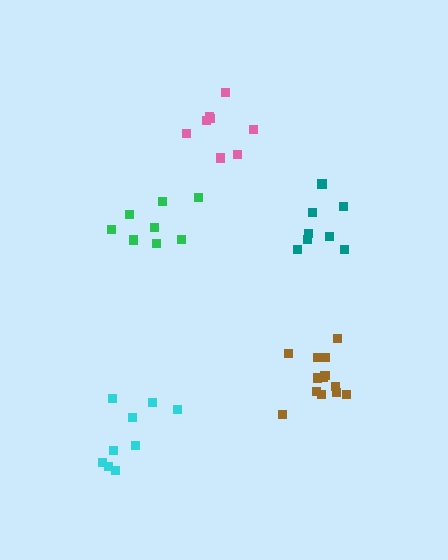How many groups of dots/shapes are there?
There are 5 groups.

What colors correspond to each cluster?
The clusters are colored: green, brown, cyan, pink, teal.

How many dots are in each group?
Group 1: 8 dots, Group 2: 13 dots, Group 3: 9 dots, Group 4: 8 dots, Group 5: 8 dots (46 total).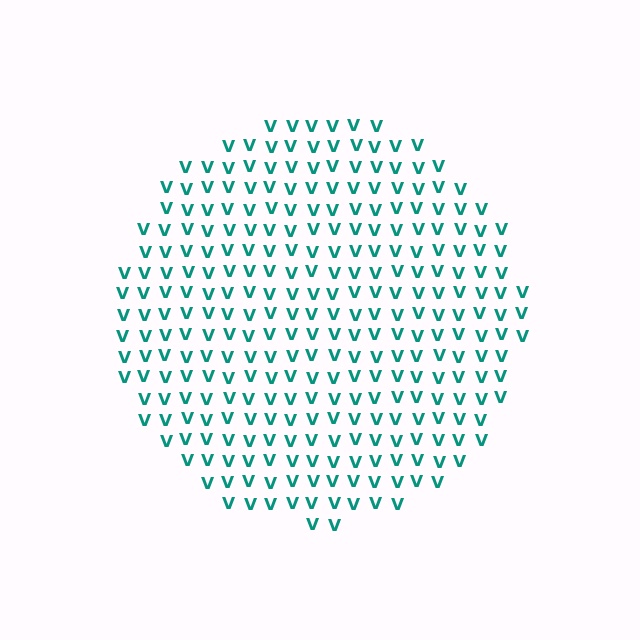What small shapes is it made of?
It is made of small letter V's.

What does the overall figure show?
The overall figure shows a circle.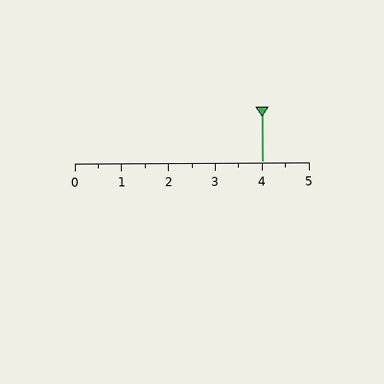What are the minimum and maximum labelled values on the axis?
The axis runs from 0 to 5.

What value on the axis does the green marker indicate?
The marker indicates approximately 4.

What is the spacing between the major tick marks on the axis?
The major ticks are spaced 1 apart.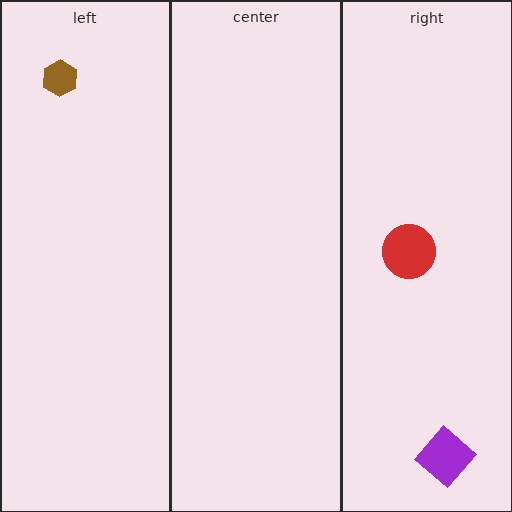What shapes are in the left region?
The brown hexagon.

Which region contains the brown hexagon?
The left region.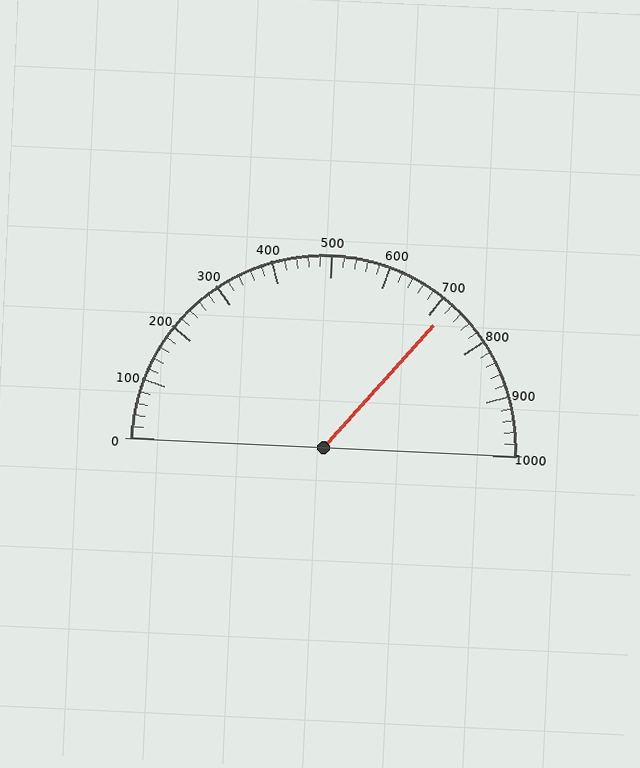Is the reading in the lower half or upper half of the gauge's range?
The reading is in the upper half of the range (0 to 1000).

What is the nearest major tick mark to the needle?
The nearest major tick mark is 700.